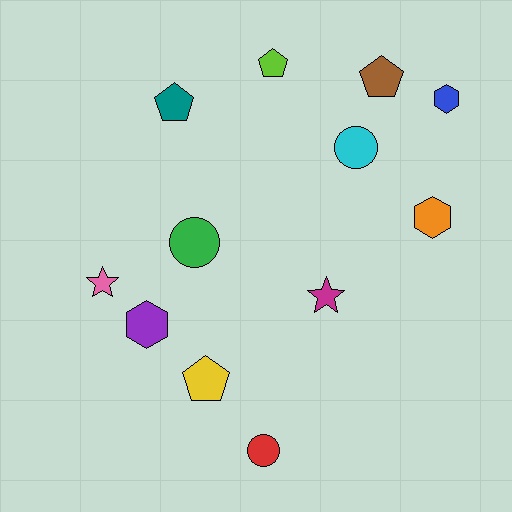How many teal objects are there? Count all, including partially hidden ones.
There is 1 teal object.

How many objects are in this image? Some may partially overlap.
There are 12 objects.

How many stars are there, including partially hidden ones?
There are 2 stars.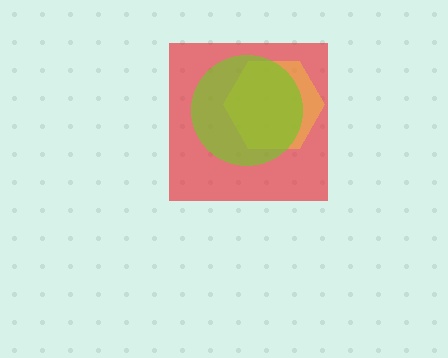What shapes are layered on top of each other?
The layered shapes are: a red square, a yellow hexagon, a lime circle.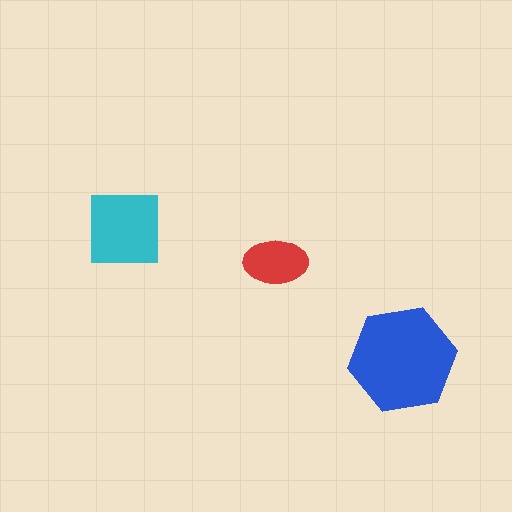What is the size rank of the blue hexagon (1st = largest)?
1st.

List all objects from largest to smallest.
The blue hexagon, the cyan square, the red ellipse.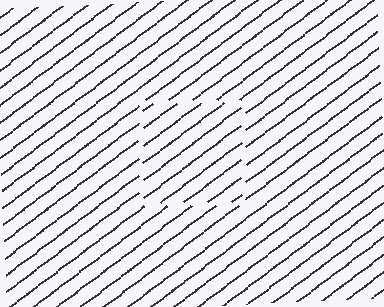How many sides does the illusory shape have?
4 sides — the line-ends trace a square.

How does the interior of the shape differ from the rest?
The interior of the shape contains the same grating, shifted by half a period — the contour is defined by the phase discontinuity where line-ends from the inner and outer gratings abut.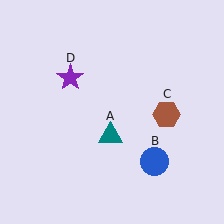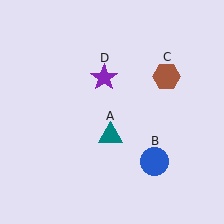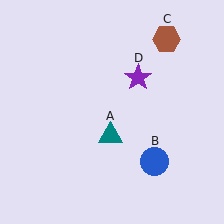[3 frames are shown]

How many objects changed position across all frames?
2 objects changed position: brown hexagon (object C), purple star (object D).